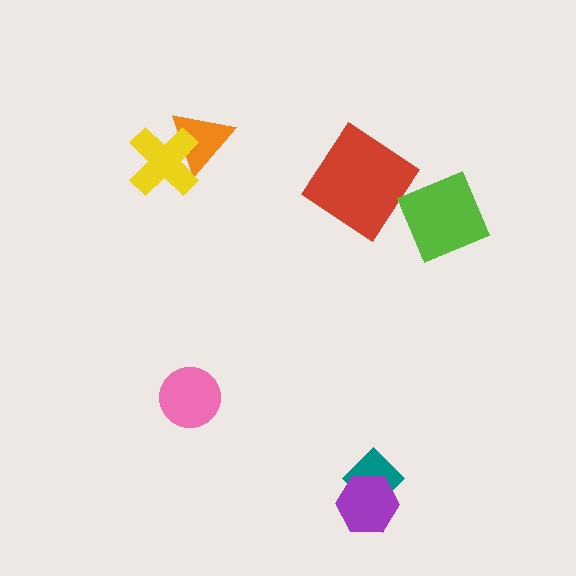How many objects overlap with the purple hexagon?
1 object overlaps with the purple hexagon.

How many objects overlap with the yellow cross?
1 object overlaps with the yellow cross.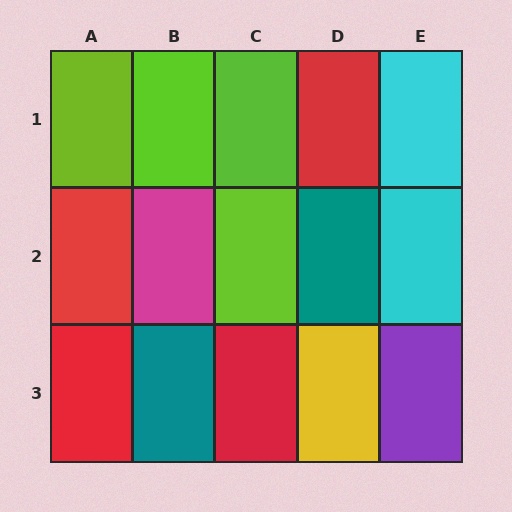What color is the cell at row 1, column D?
Red.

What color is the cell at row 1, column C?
Lime.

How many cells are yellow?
1 cell is yellow.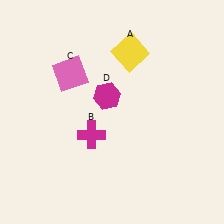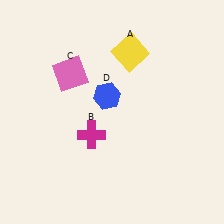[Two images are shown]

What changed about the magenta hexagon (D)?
In Image 1, D is magenta. In Image 2, it changed to blue.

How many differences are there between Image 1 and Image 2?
There is 1 difference between the two images.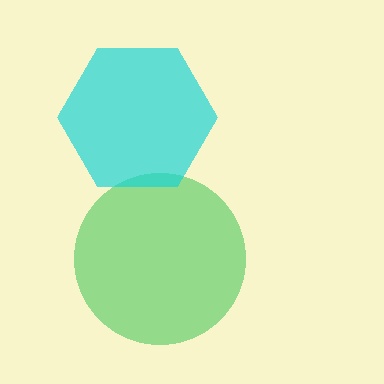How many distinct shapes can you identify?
There are 2 distinct shapes: a green circle, a cyan hexagon.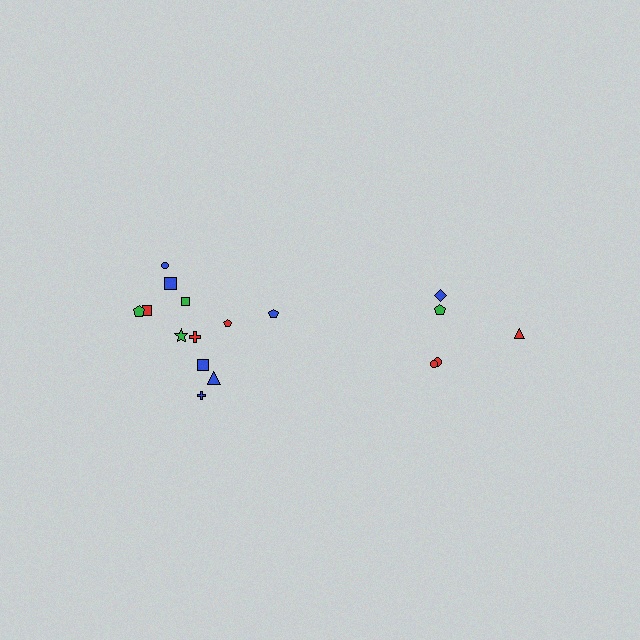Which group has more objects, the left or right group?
The left group.